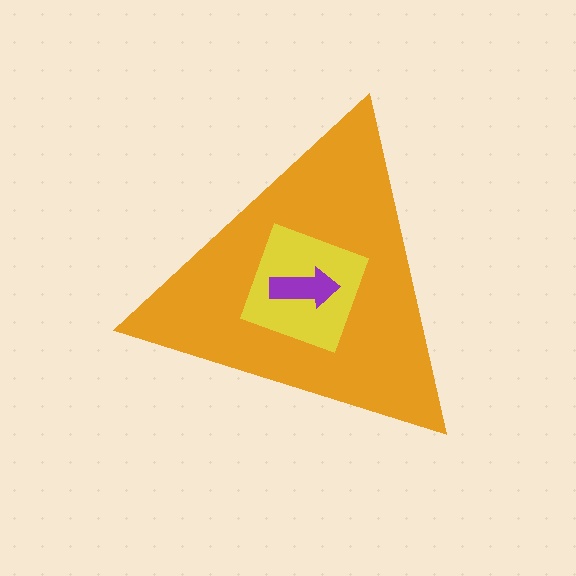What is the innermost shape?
The purple arrow.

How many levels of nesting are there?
3.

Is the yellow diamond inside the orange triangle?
Yes.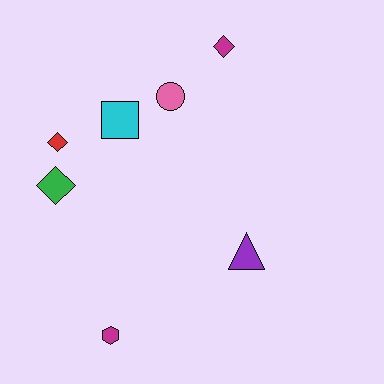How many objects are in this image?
There are 7 objects.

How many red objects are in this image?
There is 1 red object.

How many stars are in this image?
There are no stars.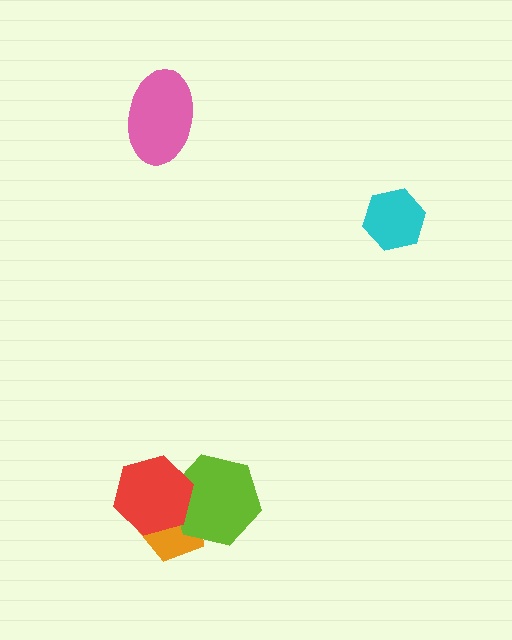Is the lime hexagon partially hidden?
Yes, it is partially covered by another shape.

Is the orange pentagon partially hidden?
Yes, it is partially covered by another shape.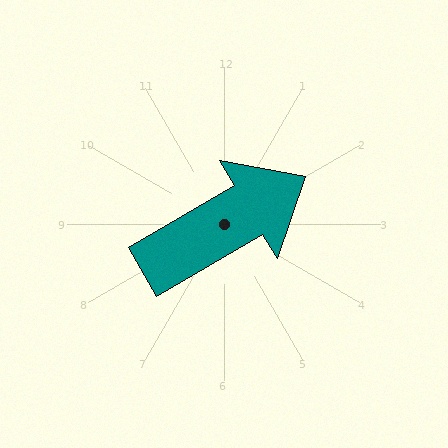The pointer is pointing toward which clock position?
Roughly 2 o'clock.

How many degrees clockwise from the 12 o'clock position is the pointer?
Approximately 60 degrees.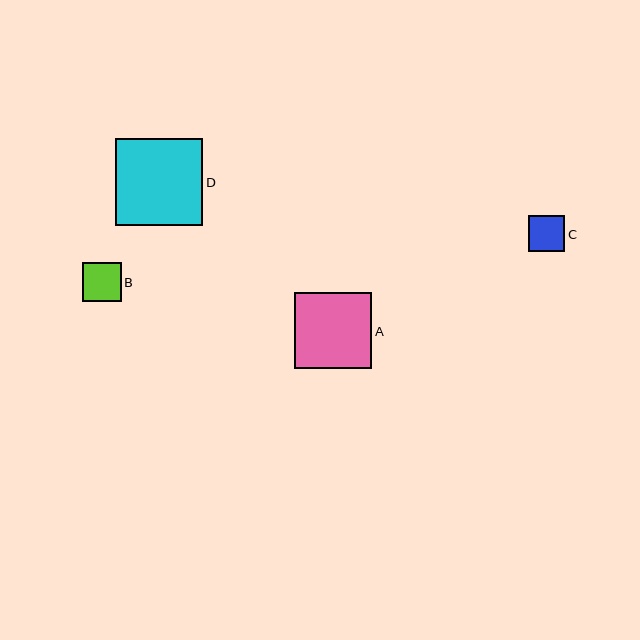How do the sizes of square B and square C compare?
Square B and square C are approximately the same size.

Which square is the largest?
Square D is the largest with a size of approximately 87 pixels.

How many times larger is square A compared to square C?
Square A is approximately 2.1 times the size of square C.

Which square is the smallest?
Square C is the smallest with a size of approximately 36 pixels.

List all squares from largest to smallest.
From largest to smallest: D, A, B, C.